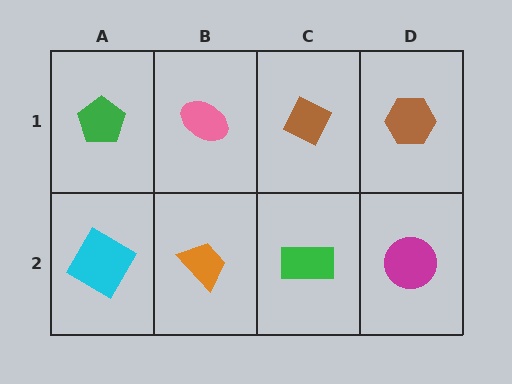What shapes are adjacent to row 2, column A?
A green pentagon (row 1, column A), an orange trapezoid (row 2, column B).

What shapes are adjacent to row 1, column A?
A cyan diamond (row 2, column A), a pink ellipse (row 1, column B).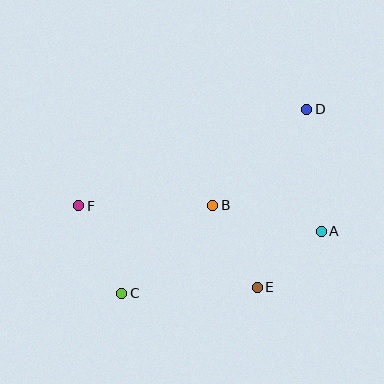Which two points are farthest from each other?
Points C and D are farthest from each other.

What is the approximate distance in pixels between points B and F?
The distance between B and F is approximately 134 pixels.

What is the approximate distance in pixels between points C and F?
The distance between C and F is approximately 97 pixels.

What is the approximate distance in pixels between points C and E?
The distance between C and E is approximately 136 pixels.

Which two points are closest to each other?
Points A and E are closest to each other.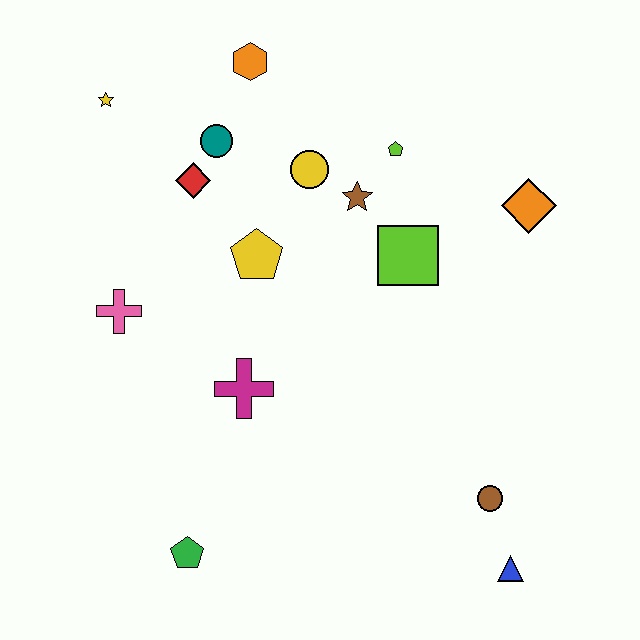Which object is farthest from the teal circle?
The blue triangle is farthest from the teal circle.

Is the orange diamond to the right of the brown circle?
Yes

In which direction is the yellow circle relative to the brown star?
The yellow circle is to the left of the brown star.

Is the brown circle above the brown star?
No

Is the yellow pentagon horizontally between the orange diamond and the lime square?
No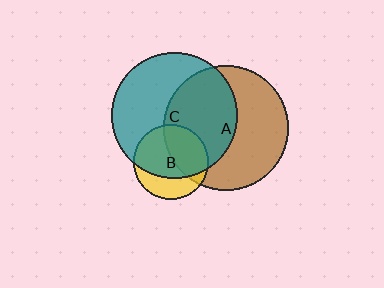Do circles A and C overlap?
Yes.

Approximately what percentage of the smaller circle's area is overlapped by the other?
Approximately 50%.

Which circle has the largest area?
Circle C (teal).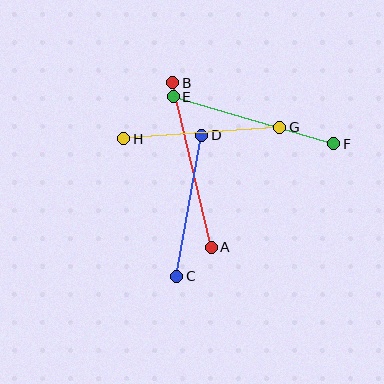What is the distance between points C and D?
The distance is approximately 143 pixels.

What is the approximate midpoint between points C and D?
The midpoint is at approximately (189, 206) pixels.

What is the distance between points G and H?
The distance is approximately 156 pixels.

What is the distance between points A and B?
The distance is approximately 169 pixels.